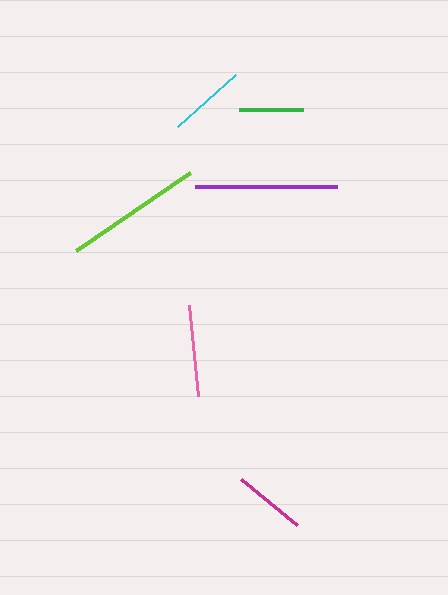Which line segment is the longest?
The purple line is the longest at approximately 142 pixels.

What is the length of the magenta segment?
The magenta segment is approximately 73 pixels long.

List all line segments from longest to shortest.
From longest to shortest: purple, lime, pink, cyan, magenta, green.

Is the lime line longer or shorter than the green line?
The lime line is longer than the green line.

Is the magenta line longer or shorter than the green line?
The magenta line is longer than the green line.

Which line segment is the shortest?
The green line is the shortest at approximately 64 pixels.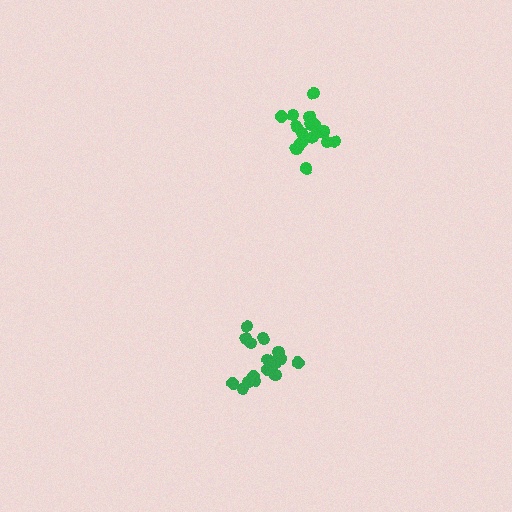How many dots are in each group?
Group 1: 17 dots, Group 2: 17 dots (34 total).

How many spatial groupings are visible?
There are 2 spatial groupings.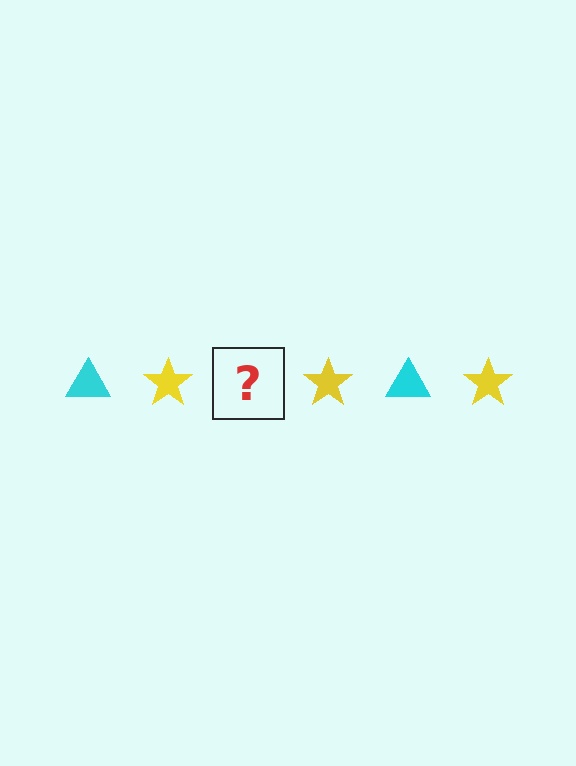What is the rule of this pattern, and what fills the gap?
The rule is that the pattern alternates between cyan triangle and yellow star. The gap should be filled with a cyan triangle.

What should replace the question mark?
The question mark should be replaced with a cyan triangle.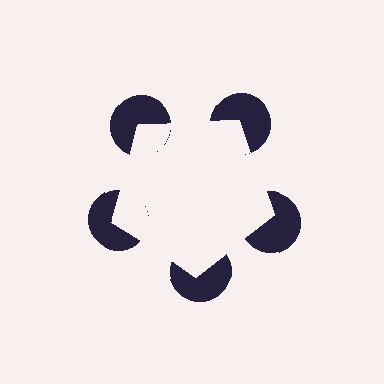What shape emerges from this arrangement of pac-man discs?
An illusory pentagon — its edges are inferred from the aligned wedge cuts in the pac-man discs, not physically drawn.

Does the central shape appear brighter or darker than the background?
It typically appears slightly brighter than the background, even though no actual brightness change is drawn.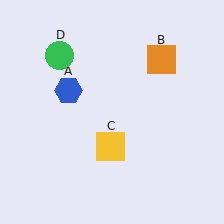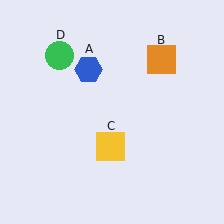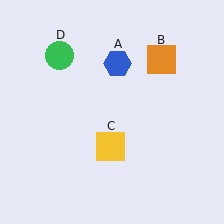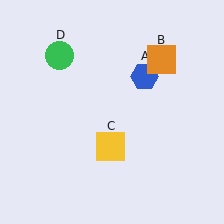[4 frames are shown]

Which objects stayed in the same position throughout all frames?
Orange square (object B) and yellow square (object C) and green circle (object D) remained stationary.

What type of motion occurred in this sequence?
The blue hexagon (object A) rotated clockwise around the center of the scene.